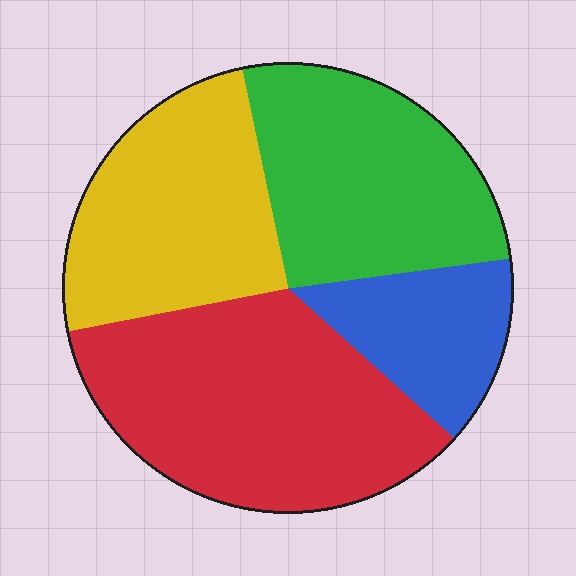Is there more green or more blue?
Green.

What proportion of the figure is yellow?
Yellow covers about 25% of the figure.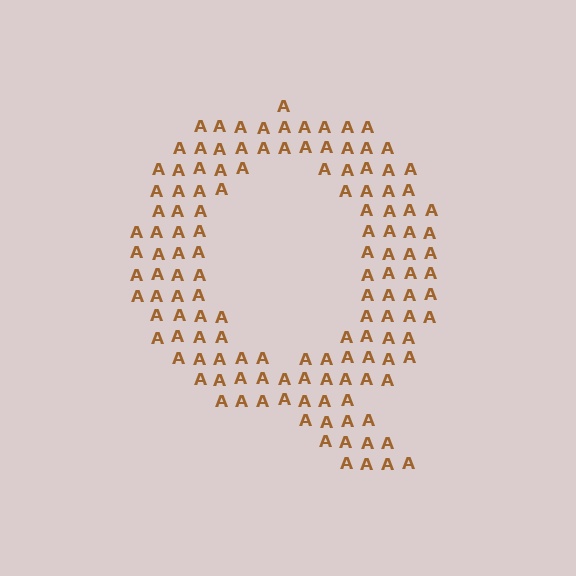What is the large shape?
The large shape is the letter Q.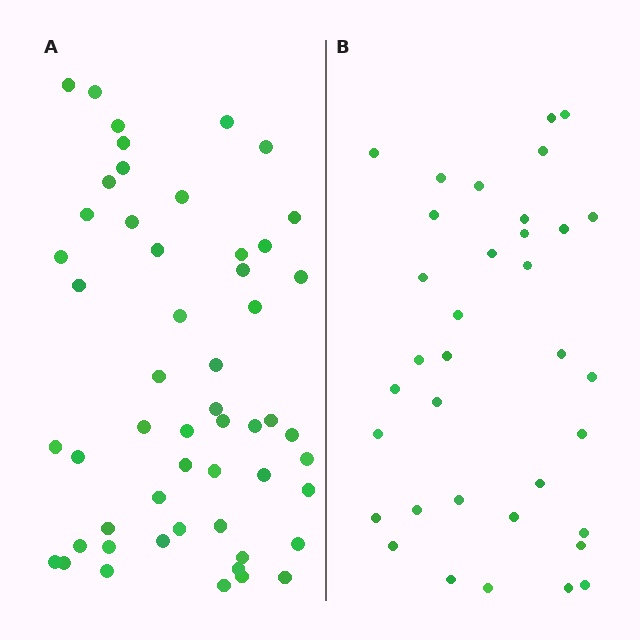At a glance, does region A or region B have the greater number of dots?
Region A (the left region) has more dots.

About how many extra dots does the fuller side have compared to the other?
Region A has approximately 20 more dots than region B.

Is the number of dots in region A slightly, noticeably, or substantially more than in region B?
Region A has substantially more. The ratio is roughly 1.5 to 1.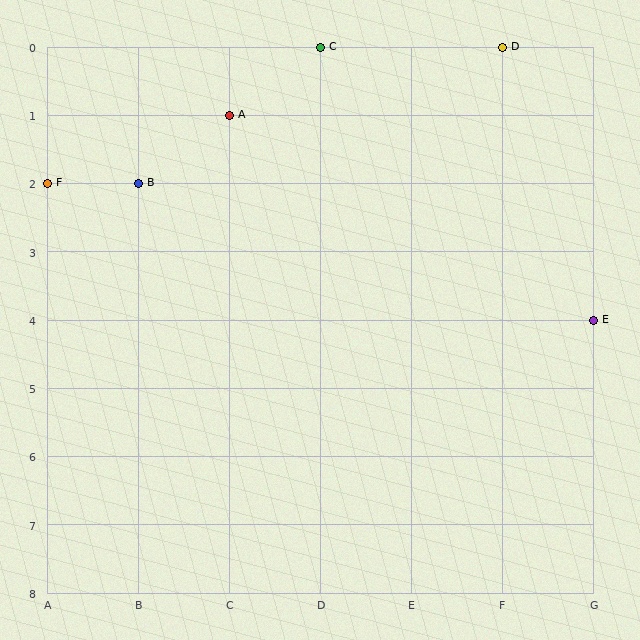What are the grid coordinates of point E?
Point E is at grid coordinates (G, 4).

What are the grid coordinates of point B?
Point B is at grid coordinates (B, 2).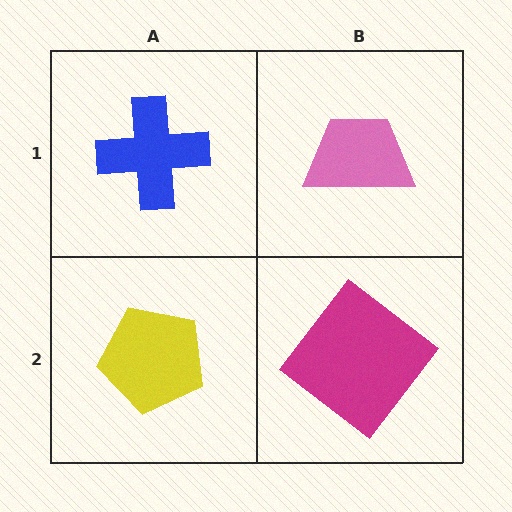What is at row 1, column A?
A blue cross.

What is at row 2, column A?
A yellow pentagon.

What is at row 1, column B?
A pink trapezoid.